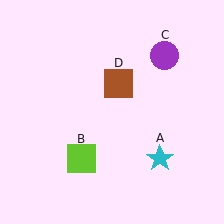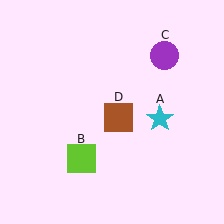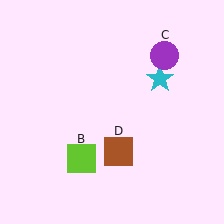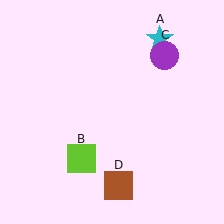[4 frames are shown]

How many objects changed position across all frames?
2 objects changed position: cyan star (object A), brown square (object D).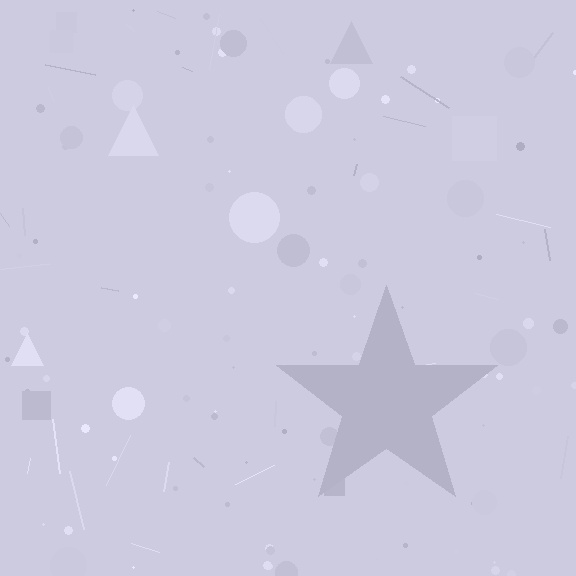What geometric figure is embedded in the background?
A star is embedded in the background.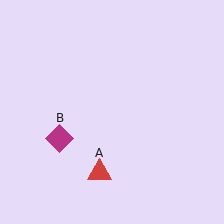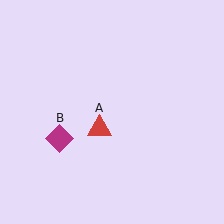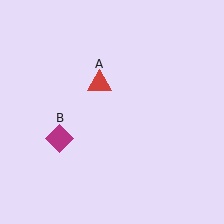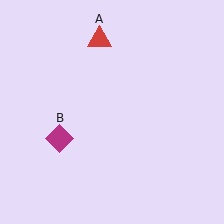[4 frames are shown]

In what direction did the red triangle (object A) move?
The red triangle (object A) moved up.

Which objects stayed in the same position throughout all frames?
Magenta diamond (object B) remained stationary.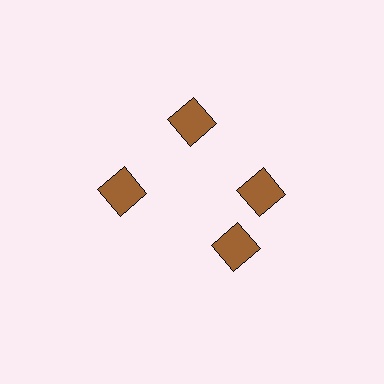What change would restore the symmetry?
The symmetry would be restored by rotating it back into even spacing with its neighbors so that all 4 squares sit at equal angles and equal distance from the center.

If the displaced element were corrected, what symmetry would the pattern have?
It would have 4-fold rotational symmetry — the pattern would map onto itself every 90 degrees.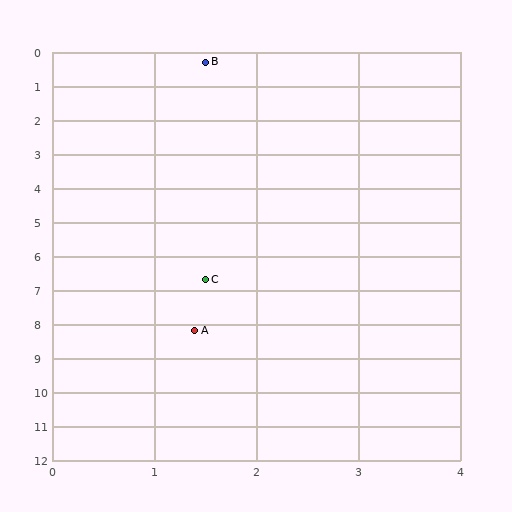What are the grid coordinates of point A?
Point A is at approximately (1.4, 8.2).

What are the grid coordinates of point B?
Point B is at approximately (1.5, 0.3).